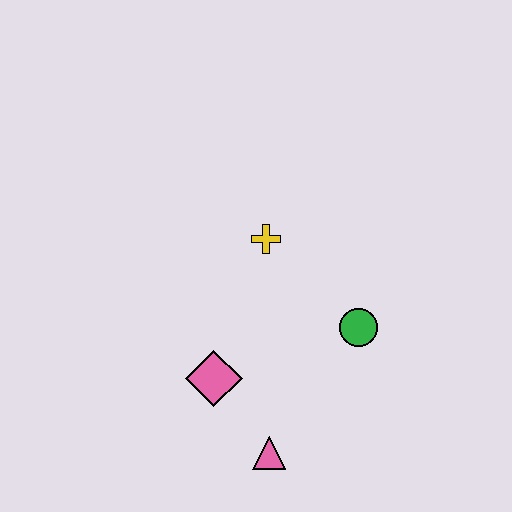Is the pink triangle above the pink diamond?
No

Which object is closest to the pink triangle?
The pink diamond is closest to the pink triangle.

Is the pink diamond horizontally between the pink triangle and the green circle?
No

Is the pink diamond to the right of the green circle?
No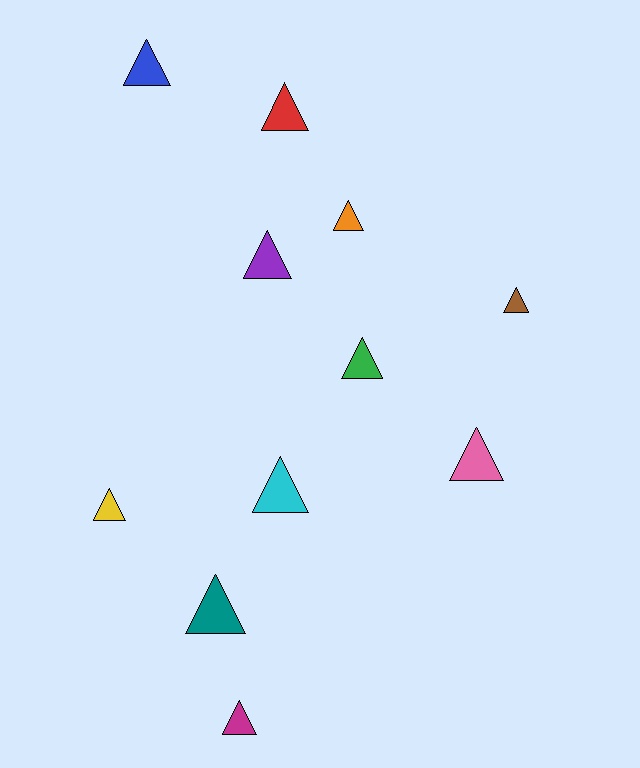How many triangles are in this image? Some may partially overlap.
There are 11 triangles.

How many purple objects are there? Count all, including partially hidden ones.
There is 1 purple object.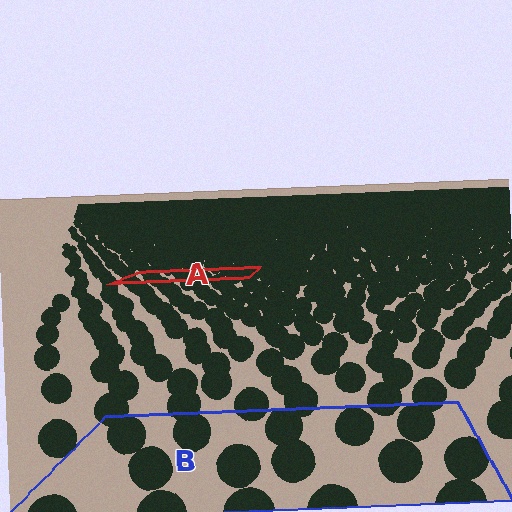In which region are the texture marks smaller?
The texture marks are smaller in region A, because it is farther away.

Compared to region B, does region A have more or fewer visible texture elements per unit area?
Region A has more texture elements per unit area — they are packed more densely because it is farther away.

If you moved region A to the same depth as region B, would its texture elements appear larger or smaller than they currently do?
They would appear larger. At a closer depth, the same texture elements are projected at a bigger on-screen size.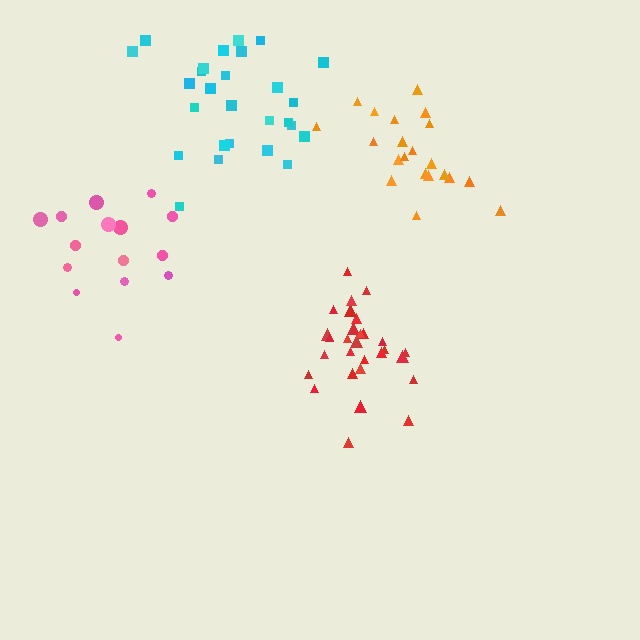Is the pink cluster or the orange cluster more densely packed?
Orange.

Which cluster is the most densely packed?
Red.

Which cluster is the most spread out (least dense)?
Pink.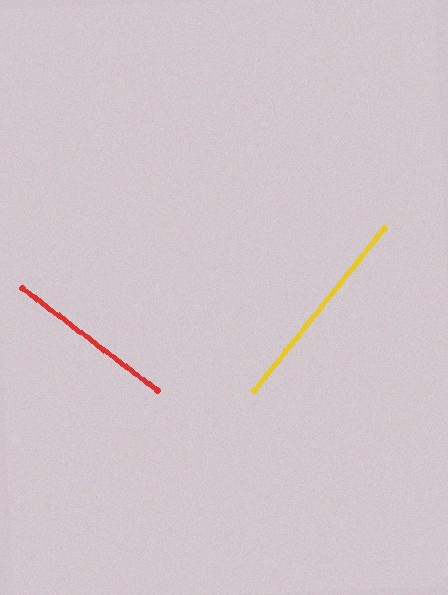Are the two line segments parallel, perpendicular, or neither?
Perpendicular — they meet at approximately 88°.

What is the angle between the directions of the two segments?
Approximately 88 degrees.